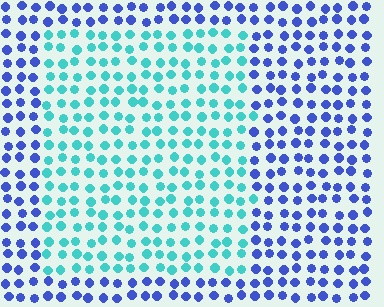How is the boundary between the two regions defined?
The boundary is defined purely by a slight shift in hue (about 55 degrees). Spacing, size, and orientation are identical on both sides.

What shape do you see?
I see a rectangle.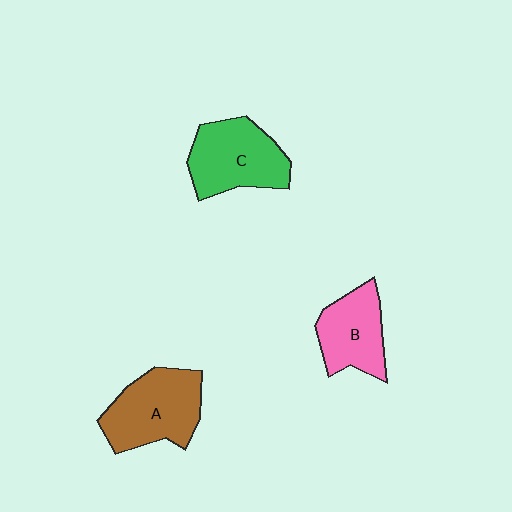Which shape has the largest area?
Shape A (brown).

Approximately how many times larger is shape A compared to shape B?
Approximately 1.3 times.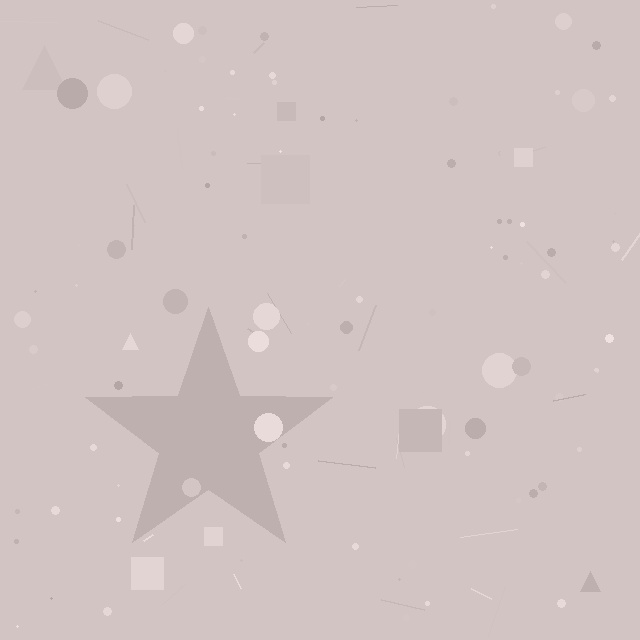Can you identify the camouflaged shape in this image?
The camouflaged shape is a star.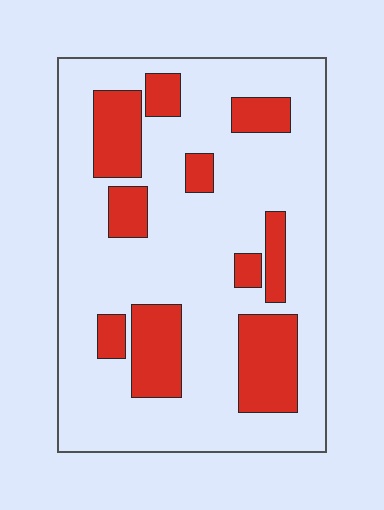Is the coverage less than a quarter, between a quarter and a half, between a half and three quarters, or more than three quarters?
Less than a quarter.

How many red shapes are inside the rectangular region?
10.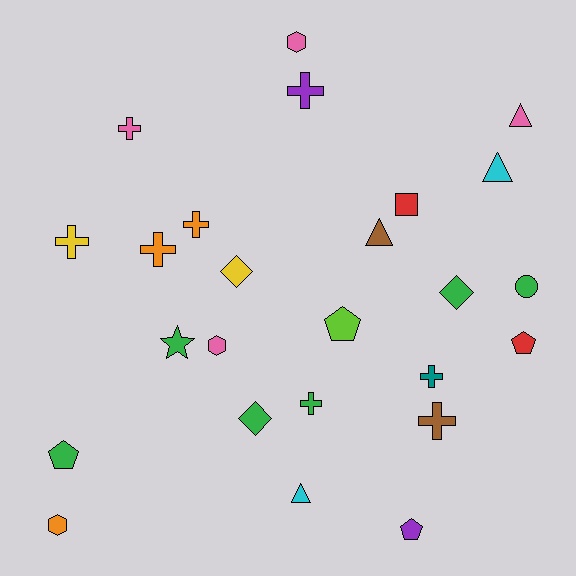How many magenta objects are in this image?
There are no magenta objects.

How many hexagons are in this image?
There are 3 hexagons.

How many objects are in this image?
There are 25 objects.